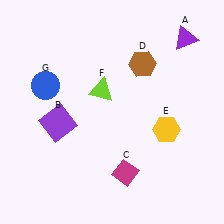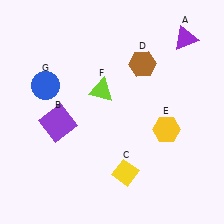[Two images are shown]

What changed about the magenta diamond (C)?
In Image 1, C is magenta. In Image 2, it changed to yellow.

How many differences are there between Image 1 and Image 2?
There is 1 difference between the two images.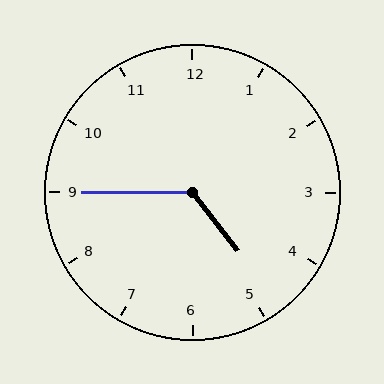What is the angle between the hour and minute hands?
Approximately 128 degrees.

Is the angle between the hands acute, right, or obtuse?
It is obtuse.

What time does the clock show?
4:45.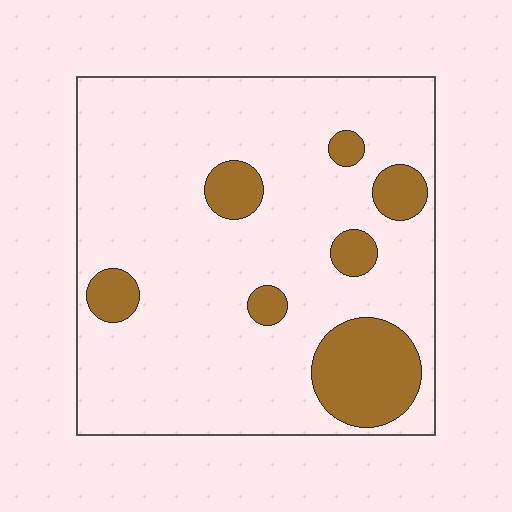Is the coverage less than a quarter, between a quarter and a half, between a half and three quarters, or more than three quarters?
Less than a quarter.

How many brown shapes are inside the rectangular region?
7.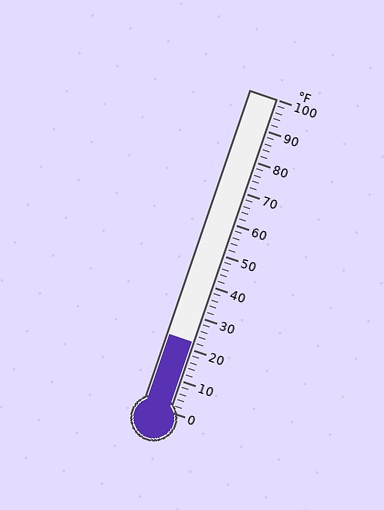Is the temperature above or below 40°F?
The temperature is below 40°F.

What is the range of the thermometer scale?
The thermometer scale ranges from 0°F to 100°F.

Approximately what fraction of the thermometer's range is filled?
The thermometer is filled to approximately 20% of its range.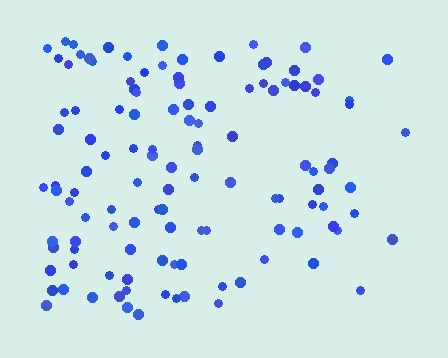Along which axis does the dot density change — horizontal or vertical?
Horizontal.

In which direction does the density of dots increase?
From right to left, with the left side densest.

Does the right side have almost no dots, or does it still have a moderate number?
Still a moderate number, just noticeably fewer than the left.